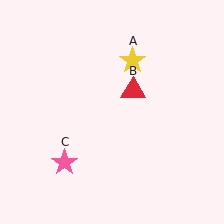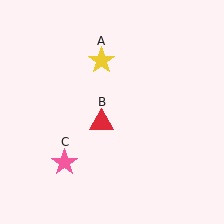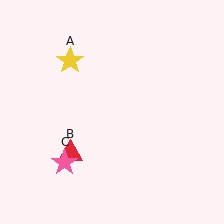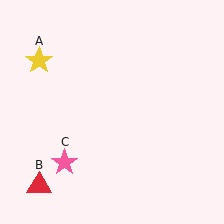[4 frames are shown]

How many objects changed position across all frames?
2 objects changed position: yellow star (object A), red triangle (object B).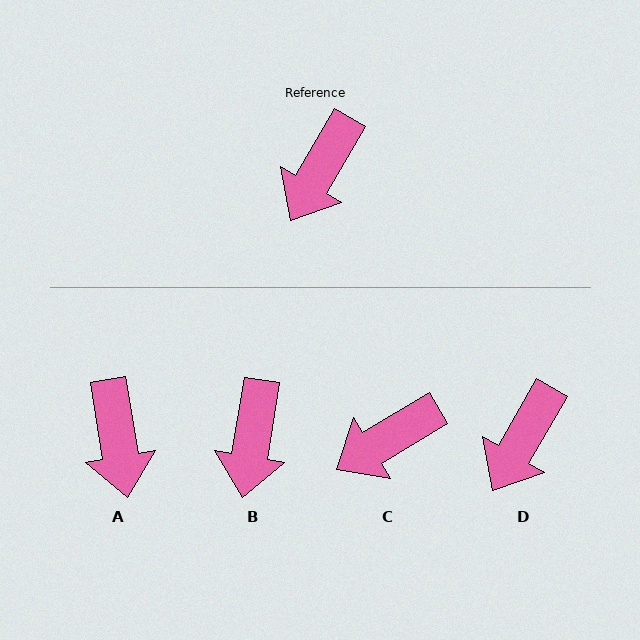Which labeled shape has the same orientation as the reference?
D.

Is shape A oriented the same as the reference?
No, it is off by about 40 degrees.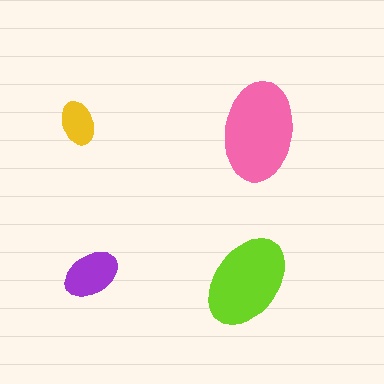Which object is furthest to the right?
The pink ellipse is rightmost.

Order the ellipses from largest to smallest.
the pink one, the lime one, the purple one, the yellow one.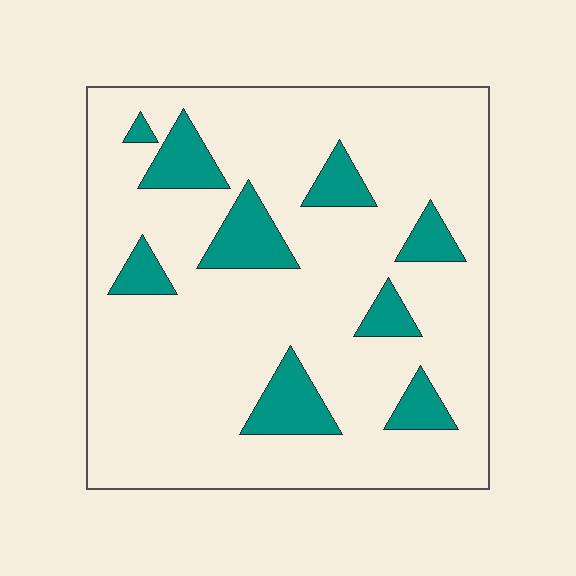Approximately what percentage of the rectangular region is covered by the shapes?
Approximately 15%.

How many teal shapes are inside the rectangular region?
9.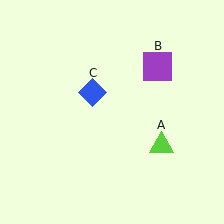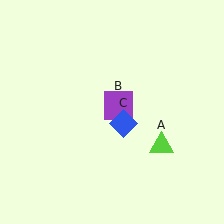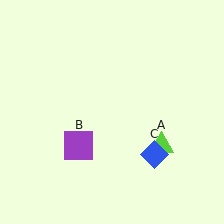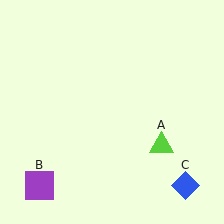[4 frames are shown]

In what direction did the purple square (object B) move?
The purple square (object B) moved down and to the left.